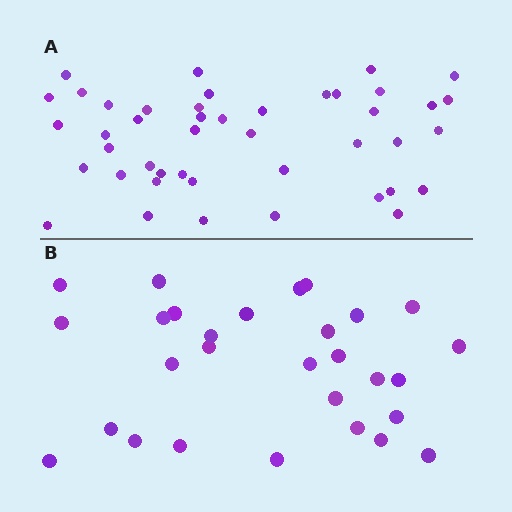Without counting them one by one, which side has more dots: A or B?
Region A (the top region) has more dots.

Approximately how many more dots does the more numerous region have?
Region A has approximately 15 more dots than region B.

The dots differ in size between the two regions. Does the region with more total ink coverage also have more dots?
No. Region B has more total ink coverage because its dots are larger, but region A actually contains more individual dots. Total area can be misleading — the number of items is what matters here.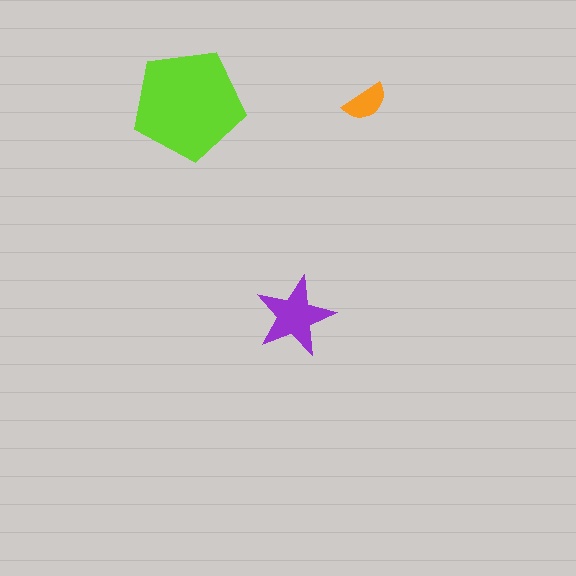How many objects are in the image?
There are 3 objects in the image.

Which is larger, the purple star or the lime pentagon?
The lime pentagon.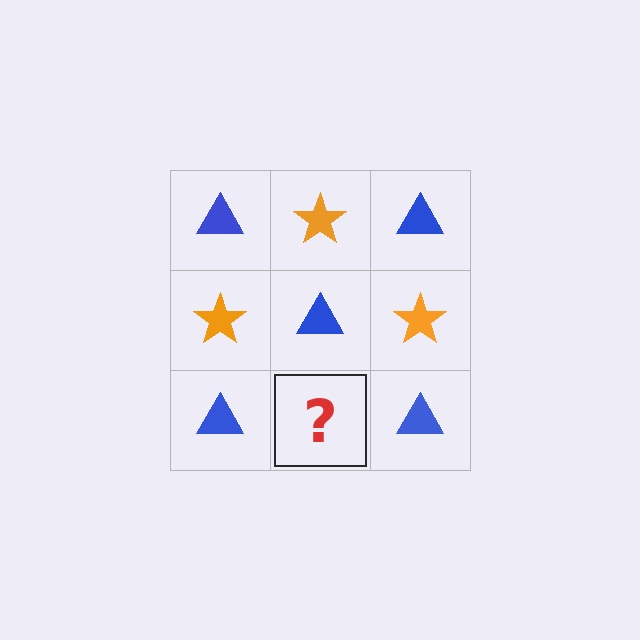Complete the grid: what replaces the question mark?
The question mark should be replaced with an orange star.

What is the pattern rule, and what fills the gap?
The rule is that it alternates blue triangle and orange star in a checkerboard pattern. The gap should be filled with an orange star.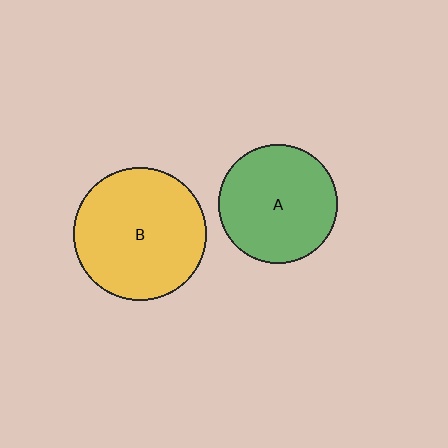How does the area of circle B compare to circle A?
Approximately 1.3 times.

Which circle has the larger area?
Circle B (yellow).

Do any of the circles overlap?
No, none of the circles overlap.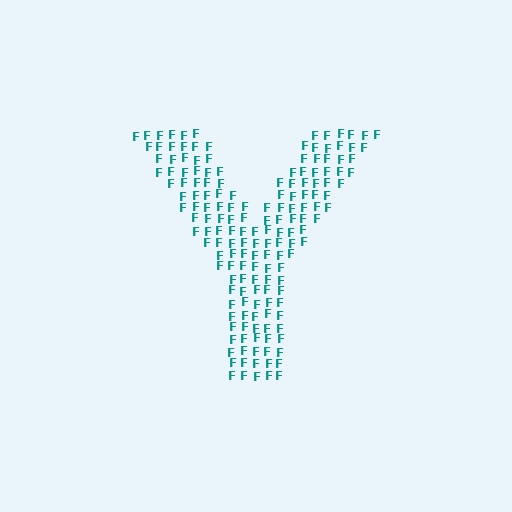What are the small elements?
The small elements are letter F's.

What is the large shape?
The large shape is the letter Y.